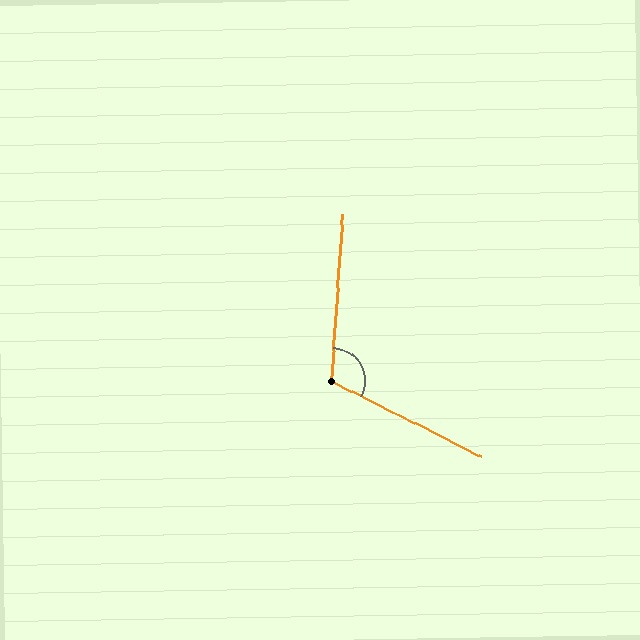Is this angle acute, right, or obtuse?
It is obtuse.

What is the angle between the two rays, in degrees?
Approximately 113 degrees.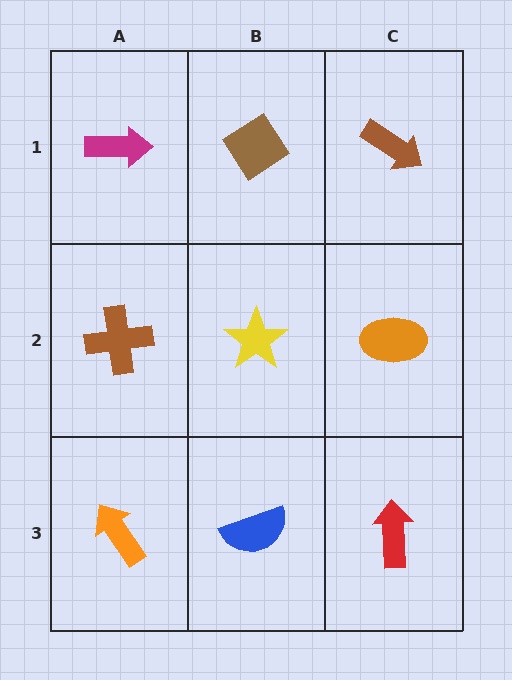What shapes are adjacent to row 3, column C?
An orange ellipse (row 2, column C), a blue semicircle (row 3, column B).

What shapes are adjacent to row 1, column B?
A yellow star (row 2, column B), a magenta arrow (row 1, column A), a brown arrow (row 1, column C).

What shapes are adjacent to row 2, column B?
A brown diamond (row 1, column B), a blue semicircle (row 3, column B), a brown cross (row 2, column A), an orange ellipse (row 2, column C).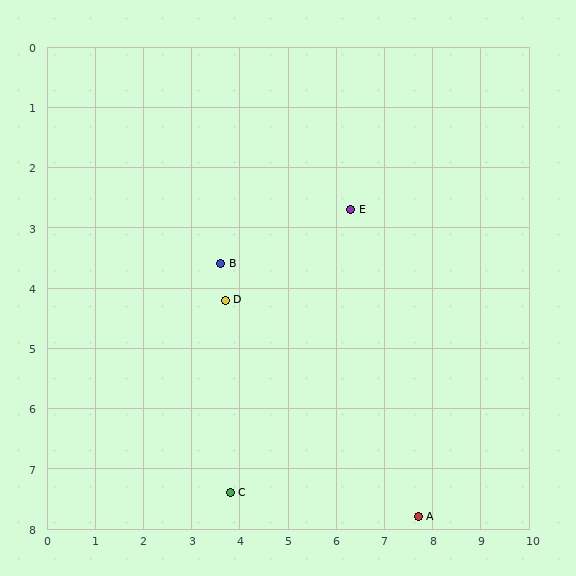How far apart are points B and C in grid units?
Points B and C are about 3.8 grid units apart.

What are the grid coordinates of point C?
Point C is at approximately (3.8, 7.4).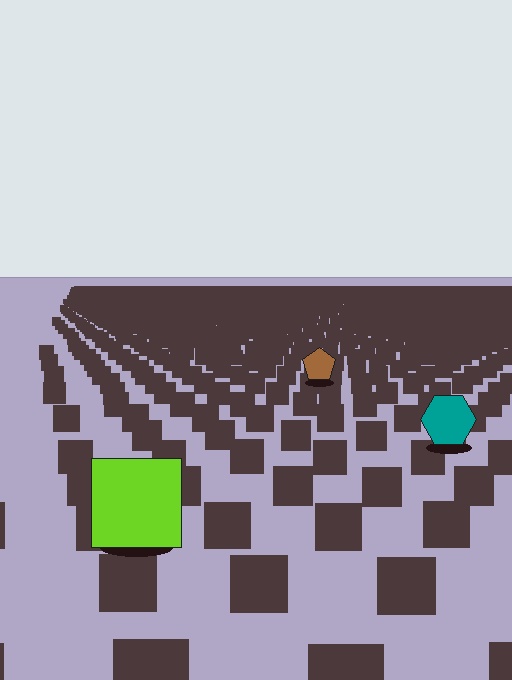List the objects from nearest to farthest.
From nearest to farthest: the lime square, the teal hexagon, the brown pentagon.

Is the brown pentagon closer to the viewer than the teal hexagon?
No. The teal hexagon is closer — you can tell from the texture gradient: the ground texture is coarser near it.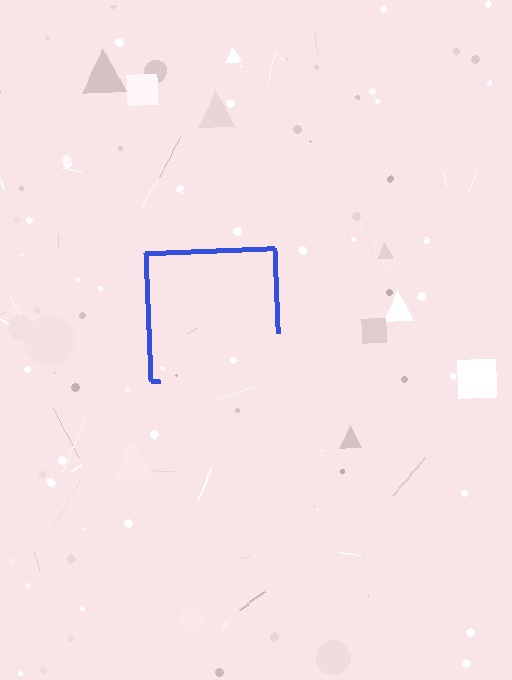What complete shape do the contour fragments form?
The contour fragments form a square.